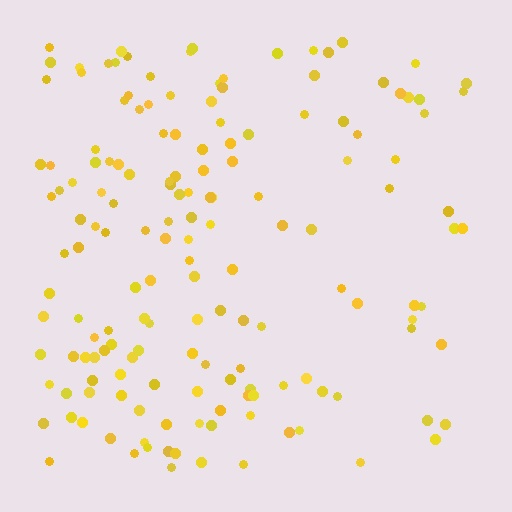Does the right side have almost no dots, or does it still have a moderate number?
Still a moderate number, just noticeably fewer than the left.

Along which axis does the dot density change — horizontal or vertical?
Horizontal.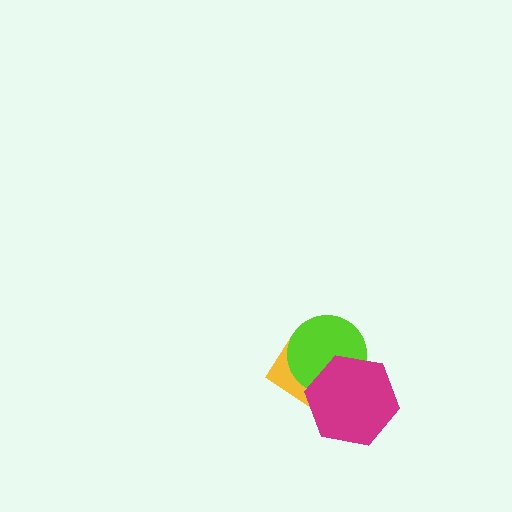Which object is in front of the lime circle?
The magenta hexagon is in front of the lime circle.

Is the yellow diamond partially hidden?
Yes, it is partially covered by another shape.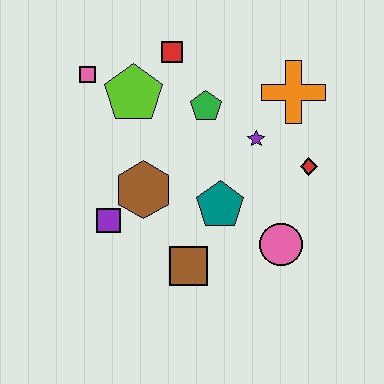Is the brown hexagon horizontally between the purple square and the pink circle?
Yes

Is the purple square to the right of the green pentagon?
No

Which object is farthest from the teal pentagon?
The pink square is farthest from the teal pentagon.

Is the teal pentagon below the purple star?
Yes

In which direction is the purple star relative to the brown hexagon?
The purple star is to the right of the brown hexagon.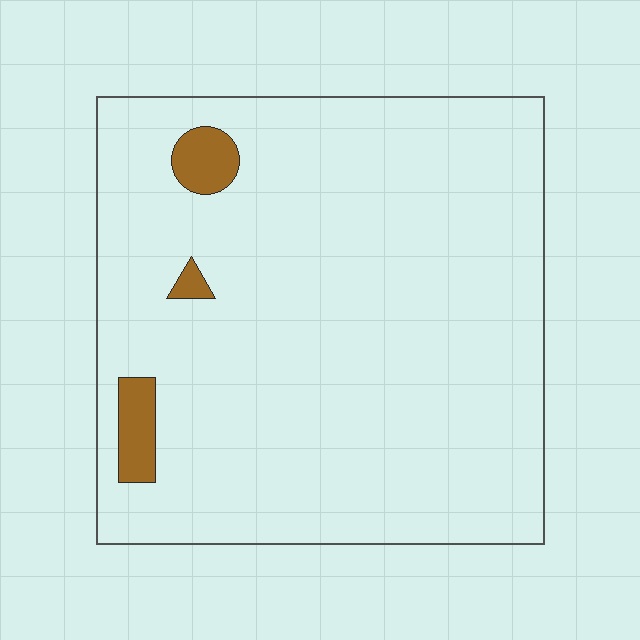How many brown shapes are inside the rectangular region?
3.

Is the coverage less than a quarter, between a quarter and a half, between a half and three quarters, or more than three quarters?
Less than a quarter.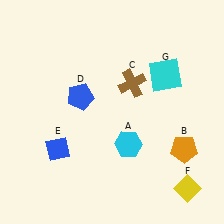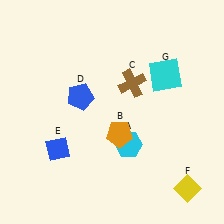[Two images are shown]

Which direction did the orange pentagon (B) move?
The orange pentagon (B) moved left.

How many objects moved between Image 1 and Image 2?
1 object moved between the two images.